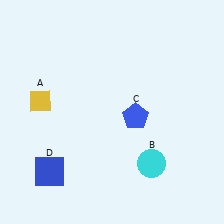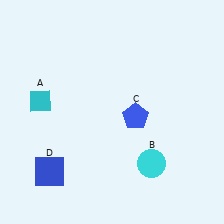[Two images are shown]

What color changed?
The diamond (A) changed from yellow in Image 1 to cyan in Image 2.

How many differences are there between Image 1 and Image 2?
There is 1 difference between the two images.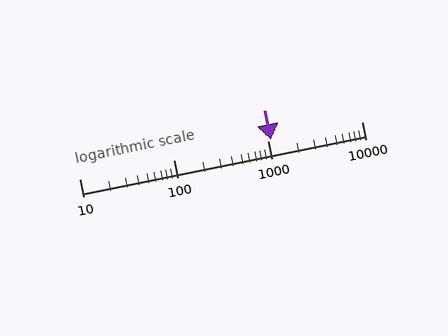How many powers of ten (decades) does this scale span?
The scale spans 3 decades, from 10 to 10000.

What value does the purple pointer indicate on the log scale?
The pointer indicates approximately 1100.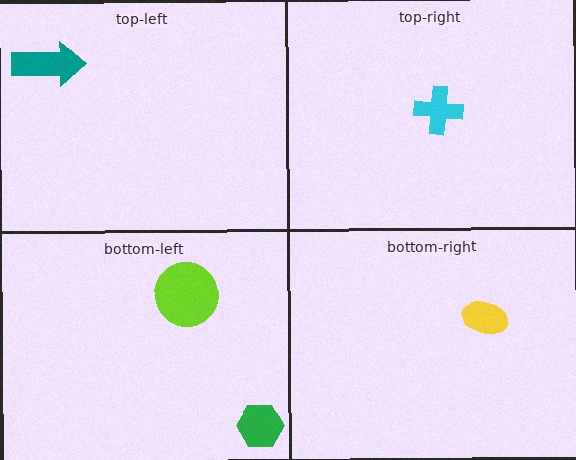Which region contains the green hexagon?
The bottom-left region.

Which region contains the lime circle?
The bottom-left region.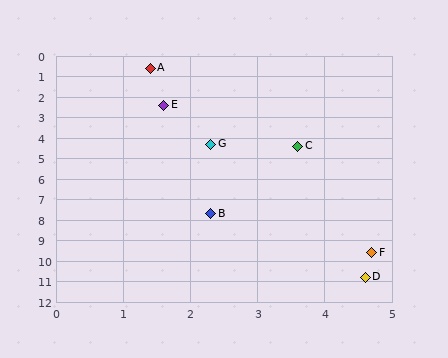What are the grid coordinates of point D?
Point D is at approximately (4.6, 10.8).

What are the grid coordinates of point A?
Point A is at approximately (1.4, 0.6).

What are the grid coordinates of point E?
Point E is at approximately (1.6, 2.4).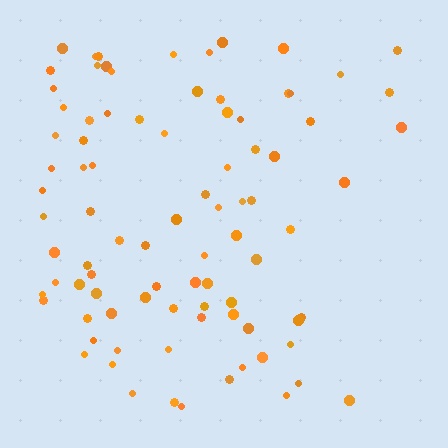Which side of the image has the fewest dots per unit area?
The right.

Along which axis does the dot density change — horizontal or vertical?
Horizontal.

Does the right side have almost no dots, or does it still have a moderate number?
Still a moderate number, just noticeably fewer than the left.